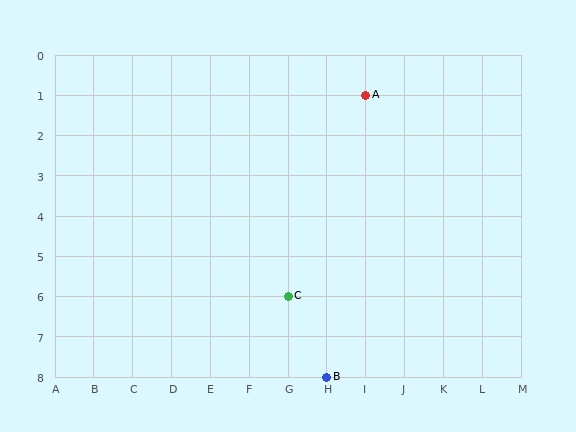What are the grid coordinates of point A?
Point A is at grid coordinates (I, 1).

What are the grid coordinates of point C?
Point C is at grid coordinates (G, 6).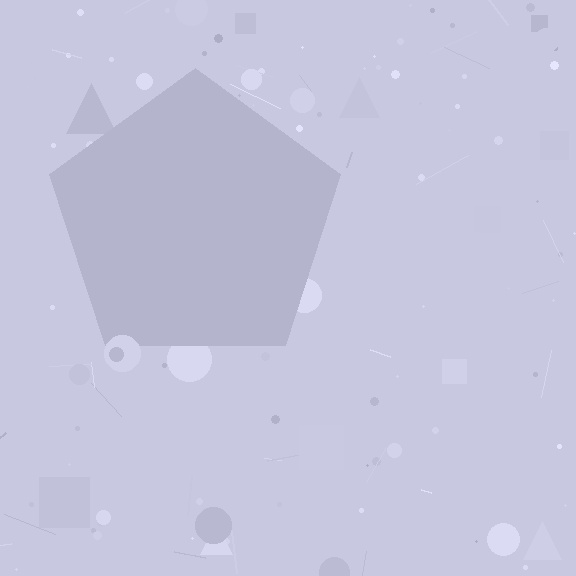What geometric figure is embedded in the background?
A pentagon is embedded in the background.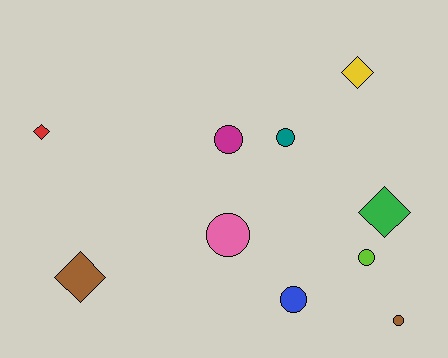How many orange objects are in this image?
There are no orange objects.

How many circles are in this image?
There are 6 circles.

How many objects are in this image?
There are 10 objects.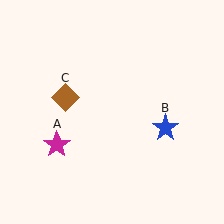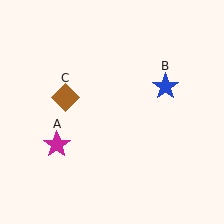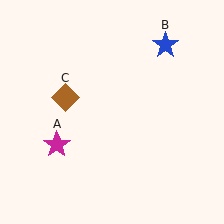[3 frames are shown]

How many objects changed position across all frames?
1 object changed position: blue star (object B).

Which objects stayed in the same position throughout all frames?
Magenta star (object A) and brown diamond (object C) remained stationary.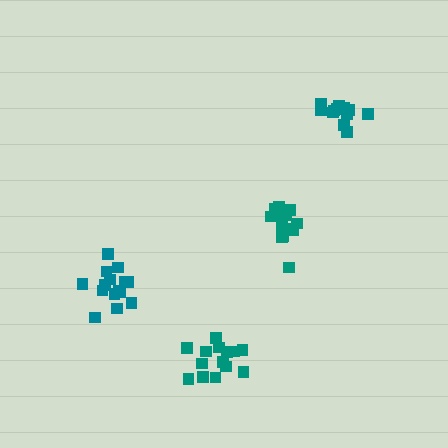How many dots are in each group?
Group 1: 15 dots, Group 2: 14 dots, Group 3: 14 dots, Group 4: 14 dots (57 total).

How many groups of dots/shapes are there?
There are 4 groups.